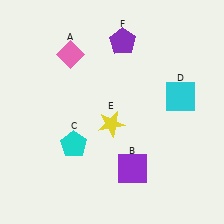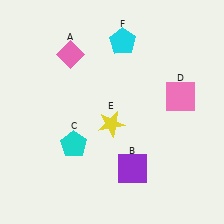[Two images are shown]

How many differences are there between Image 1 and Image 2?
There are 2 differences between the two images.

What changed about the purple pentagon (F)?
In Image 1, F is purple. In Image 2, it changed to cyan.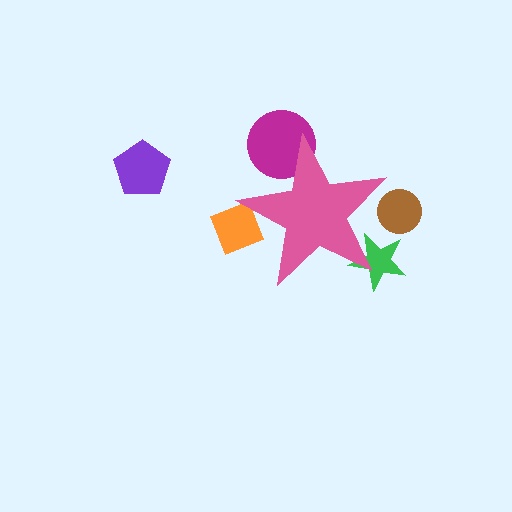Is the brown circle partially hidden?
Yes, the brown circle is partially hidden behind the pink star.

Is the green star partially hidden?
Yes, the green star is partially hidden behind the pink star.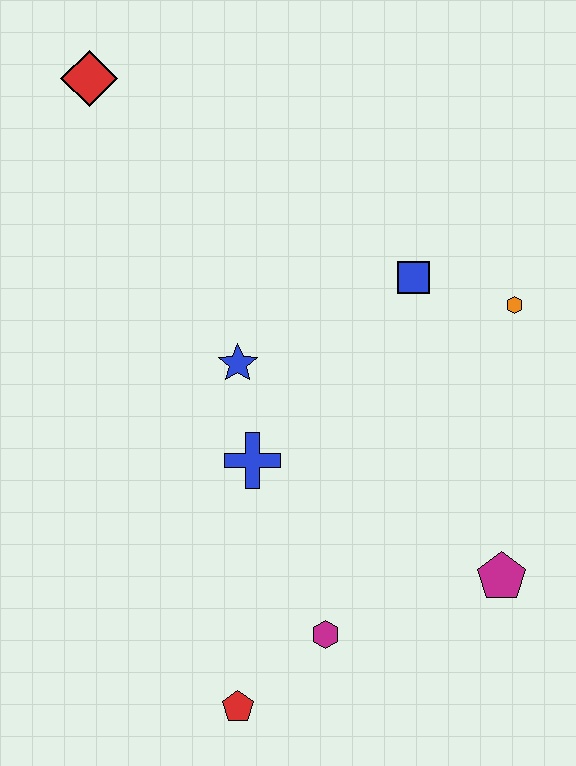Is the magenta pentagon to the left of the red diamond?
No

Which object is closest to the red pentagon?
The magenta hexagon is closest to the red pentagon.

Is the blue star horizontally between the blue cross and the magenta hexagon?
No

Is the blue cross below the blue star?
Yes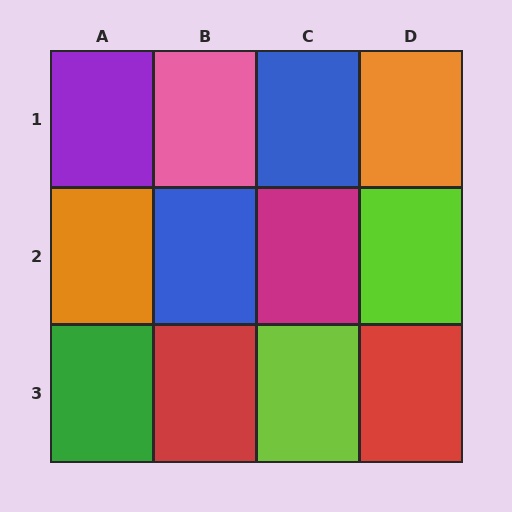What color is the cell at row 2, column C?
Magenta.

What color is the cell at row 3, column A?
Green.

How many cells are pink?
1 cell is pink.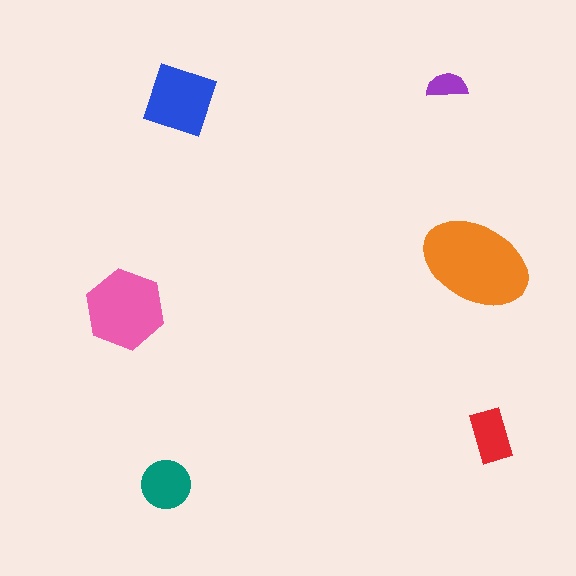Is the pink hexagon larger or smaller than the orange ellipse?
Smaller.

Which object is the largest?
The orange ellipse.